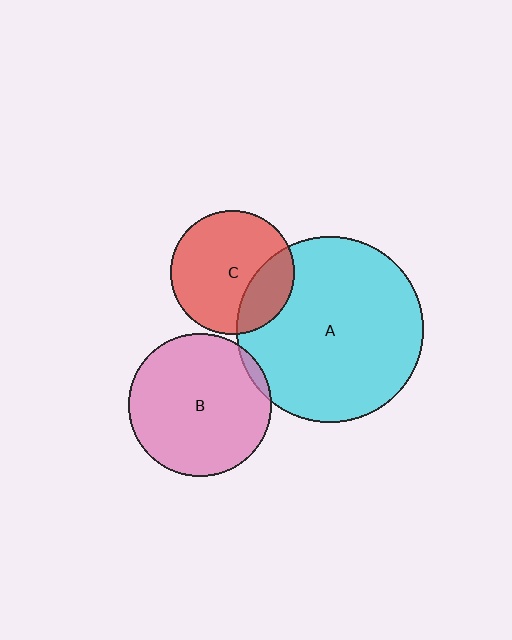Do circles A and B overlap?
Yes.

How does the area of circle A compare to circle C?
Approximately 2.3 times.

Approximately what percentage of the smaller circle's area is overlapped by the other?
Approximately 5%.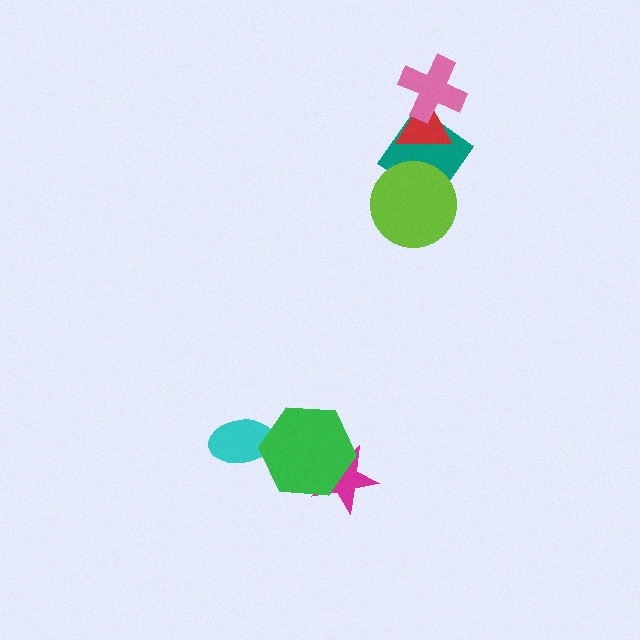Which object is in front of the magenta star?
The green hexagon is in front of the magenta star.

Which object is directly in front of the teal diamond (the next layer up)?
The red triangle is directly in front of the teal diamond.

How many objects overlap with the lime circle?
1 object overlaps with the lime circle.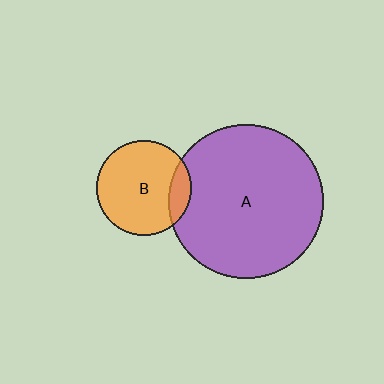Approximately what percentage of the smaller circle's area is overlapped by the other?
Approximately 15%.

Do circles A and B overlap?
Yes.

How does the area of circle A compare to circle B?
Approximately 2.6 times.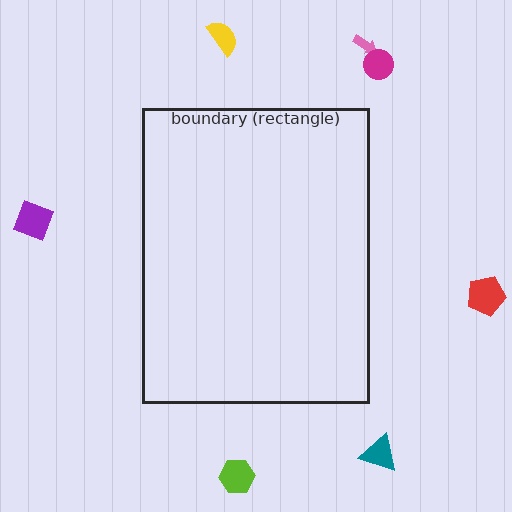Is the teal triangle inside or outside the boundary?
Outside.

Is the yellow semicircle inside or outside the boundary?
Outside.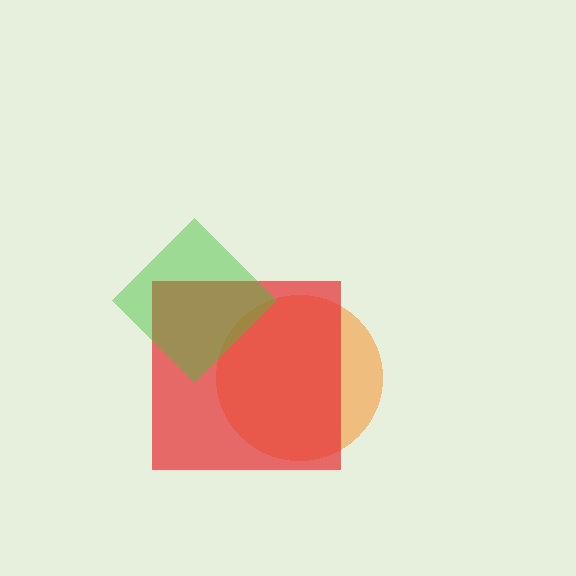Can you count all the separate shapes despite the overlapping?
Yes, there are 3 separate shapes.